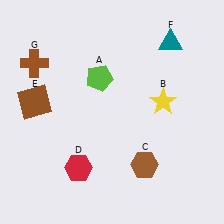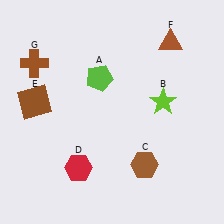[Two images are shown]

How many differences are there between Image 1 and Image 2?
There are 2 differences between the two images.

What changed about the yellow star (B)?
In Image 1, B is yellow. In Image 2, it changed to lime.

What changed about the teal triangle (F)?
In Image 1, F is teal. In Image 2, it changed to brown.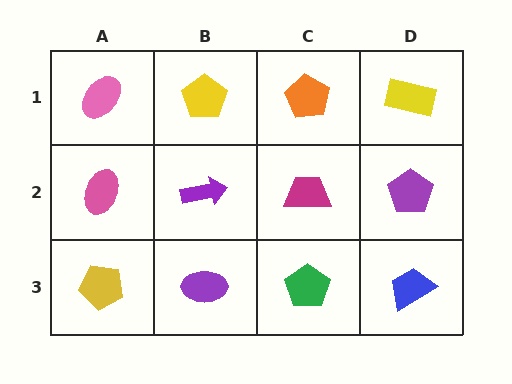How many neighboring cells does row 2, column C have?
4.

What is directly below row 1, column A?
A pink ellipse.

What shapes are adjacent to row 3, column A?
A pink ellipse (row 2, column A), a purple ellipse (row 3, column B).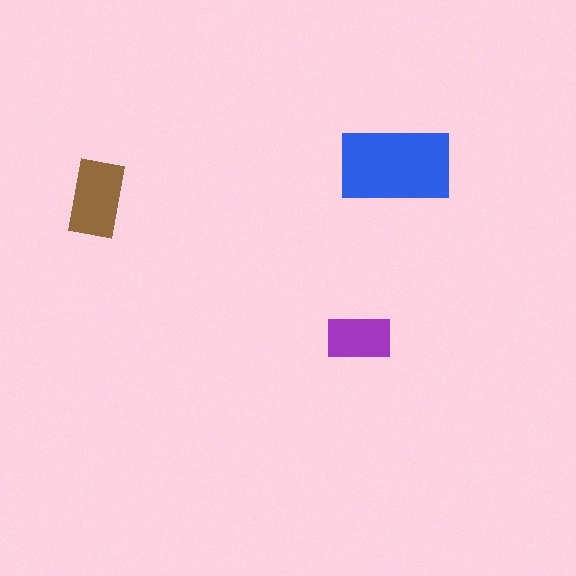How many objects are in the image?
There are 3 objects in the image.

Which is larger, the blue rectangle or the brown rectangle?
The blue one.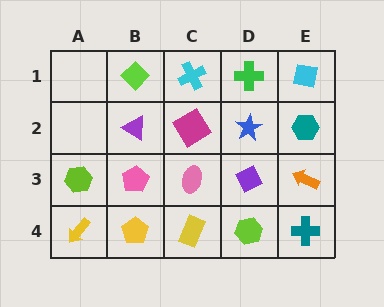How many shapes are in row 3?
5 shapes.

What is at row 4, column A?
A yellow arrow.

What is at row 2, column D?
A blue star.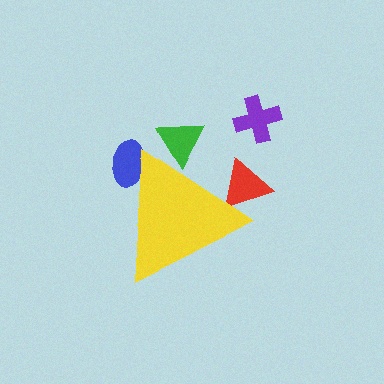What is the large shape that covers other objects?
A yellow triangle.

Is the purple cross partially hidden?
No, the purple cross is fully visible.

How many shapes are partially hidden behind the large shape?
3 shapes are partially hidden.